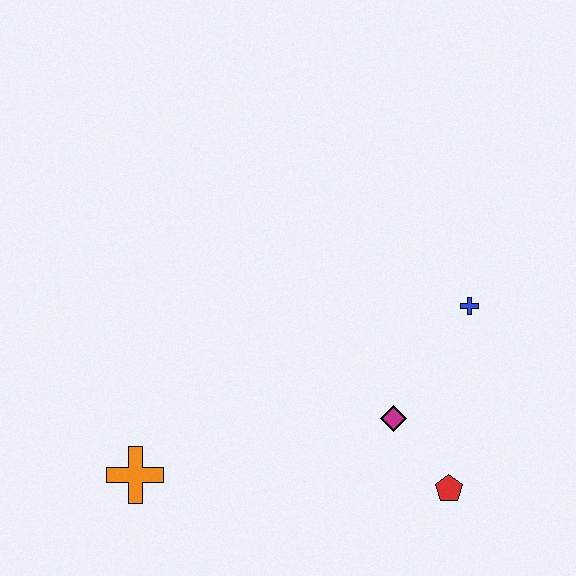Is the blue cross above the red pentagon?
Yes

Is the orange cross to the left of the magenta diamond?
Yes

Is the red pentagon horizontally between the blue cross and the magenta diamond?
Yes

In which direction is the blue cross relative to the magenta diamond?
The blue cross is above the magenta diamond.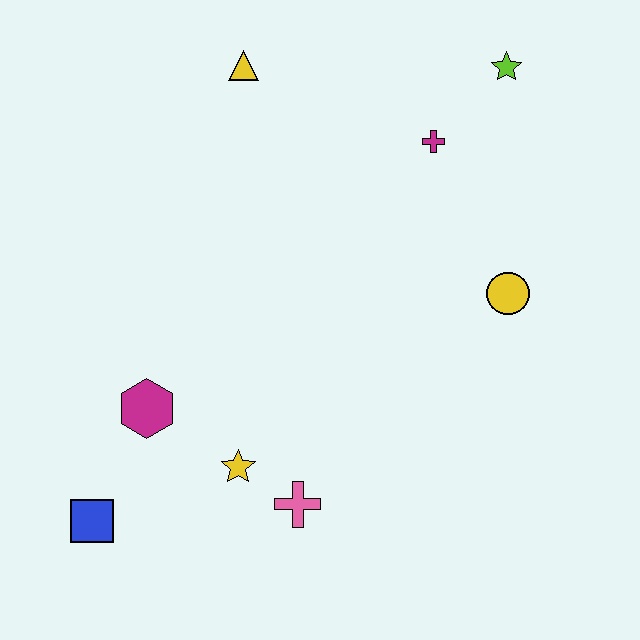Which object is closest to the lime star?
The magenta cross is closest to the lime star.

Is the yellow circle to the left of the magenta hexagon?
No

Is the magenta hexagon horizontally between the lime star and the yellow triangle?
No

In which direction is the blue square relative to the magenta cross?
The blue square is below the magenta cross.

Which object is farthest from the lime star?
The blue square is farthest from the lime star.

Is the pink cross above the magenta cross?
No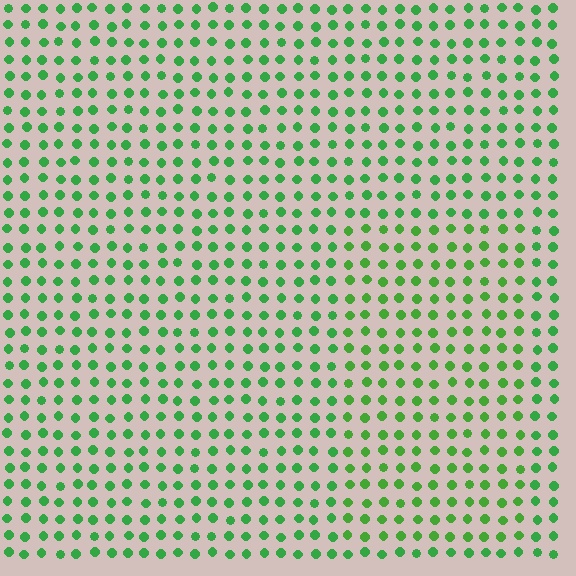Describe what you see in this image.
The image is filled with small green elements in a uniform arrangement. A rectangle-shaped region is visible where the elements are tinted to a slightly different hue, forming a subtle color boundary.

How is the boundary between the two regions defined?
The boundary is defined purely by a slight shift in hue (about 18 degrees). Spacing, size, and orientation are identical on both sides.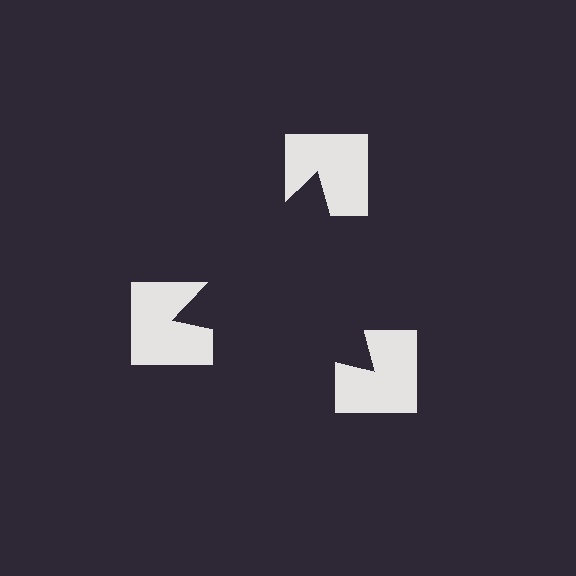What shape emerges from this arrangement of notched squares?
An illusory triangle — its edges are inferred from the aligned wedge cuts in the notched squares, not physically drawn.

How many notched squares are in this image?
There are 3 — one at each vertex of the illusory triangle.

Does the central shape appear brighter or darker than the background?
It typically appears slightly darker than the background, even though no actual brightness change is drawn.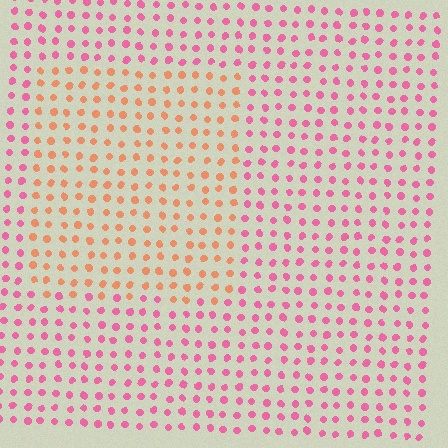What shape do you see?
I see a rectangle.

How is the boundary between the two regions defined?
The boundary is defined purely by a slight shift in hue (about 46 degrees). Spacing, size, and orientation are identical on both sides.